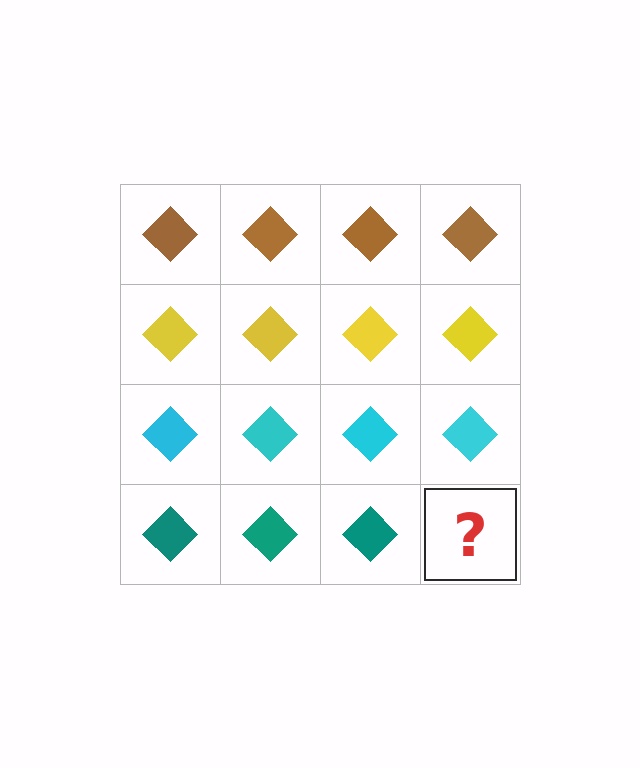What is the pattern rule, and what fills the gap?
The rule is that each row has a consistent color. The gap should be filled with a teal diamond.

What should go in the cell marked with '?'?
The missing cell should contain a teal diamond.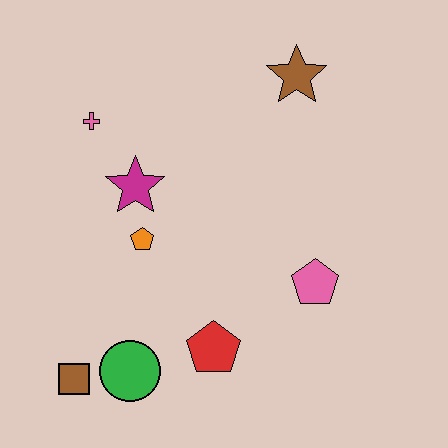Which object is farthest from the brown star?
The brown square is farthest from the brown star.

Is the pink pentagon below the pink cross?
Yes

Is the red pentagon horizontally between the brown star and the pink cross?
Yes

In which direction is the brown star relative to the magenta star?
The brown star is to the right of the magenta star.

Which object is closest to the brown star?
The magenta star is closest to the brown star.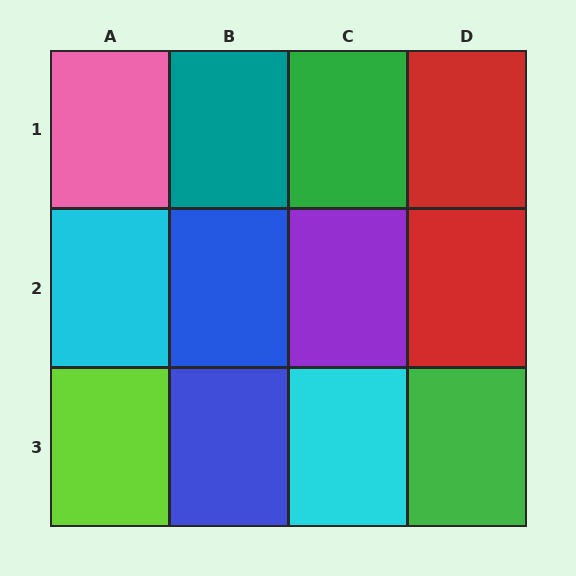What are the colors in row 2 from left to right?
Cyan, blue, purple, red.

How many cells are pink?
1 cell is pink.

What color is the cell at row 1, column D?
Red.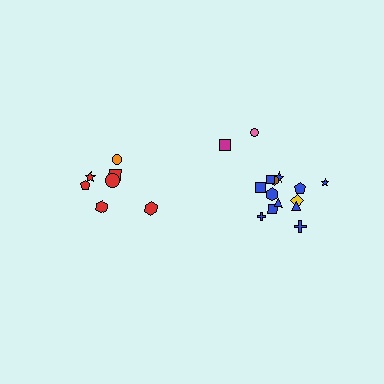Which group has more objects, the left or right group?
The right group.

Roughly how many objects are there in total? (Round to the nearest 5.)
Roughly 20 objects in total.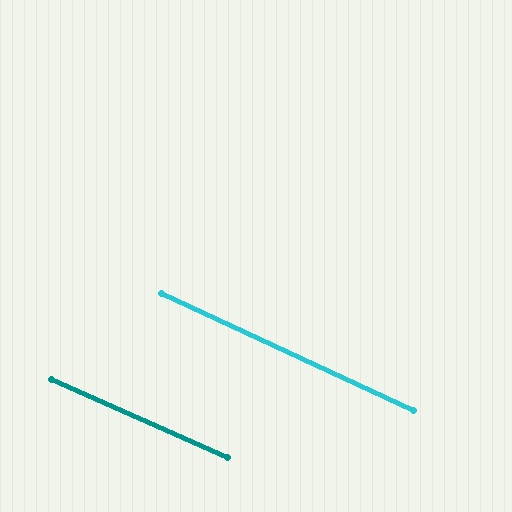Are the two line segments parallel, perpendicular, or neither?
Parallel — their directions differ by only 0.8°.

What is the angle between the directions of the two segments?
Approximately 1 degree.